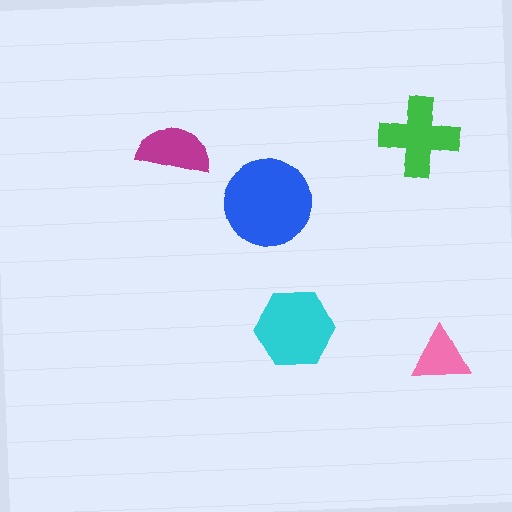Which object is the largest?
The blue circle.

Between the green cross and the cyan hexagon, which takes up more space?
The cyan hexagon.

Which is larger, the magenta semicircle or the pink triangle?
The magenta semicircle.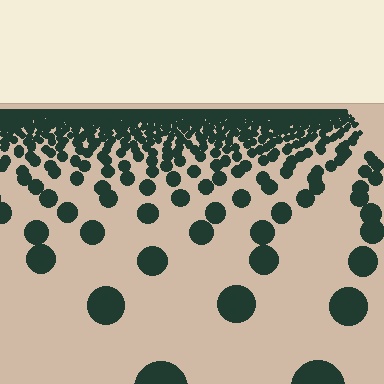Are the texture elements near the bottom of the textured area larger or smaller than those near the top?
Larger. Near the bottom, elements are closer to the viewer and appear at a bigger on-screen size.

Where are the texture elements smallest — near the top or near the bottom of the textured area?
Near the top.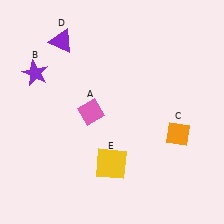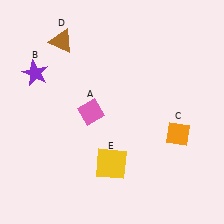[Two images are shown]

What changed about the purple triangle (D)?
In Image 1, D is purple. In Image 2, it changed to brown.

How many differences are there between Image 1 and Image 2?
There is 1 difference between the two images.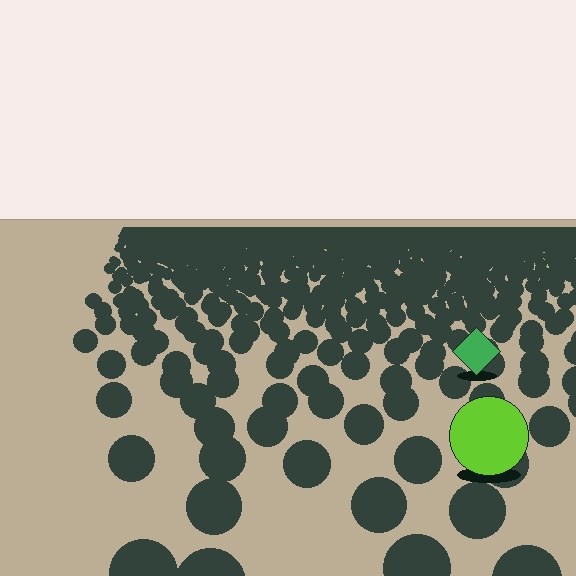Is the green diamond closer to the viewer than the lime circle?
No. The lime circle is closer — you can tell from the texture gradient: the ground texture is coarser near it.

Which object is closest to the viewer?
The lime circle is closest. The texture marks near it are larger and more spread out.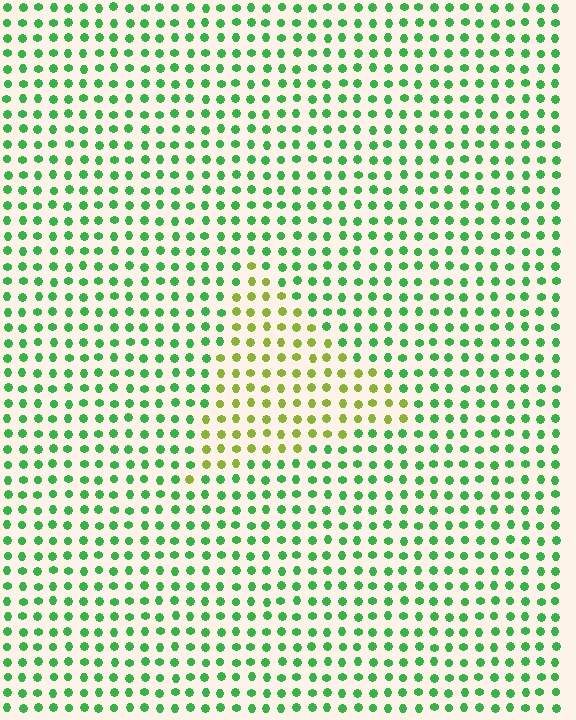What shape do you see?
I see a triangle.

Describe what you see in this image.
The image is filled with small green elements in a uniform arrangement. A triangle-shaped region is visible where the elements are tinted to a slightly different hue, forming a subtle color boundary.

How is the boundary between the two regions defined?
The boundary is defined purely by a slight shift in hue (about 49 degrees). Spacing, size, and orientation are identical on both sides.